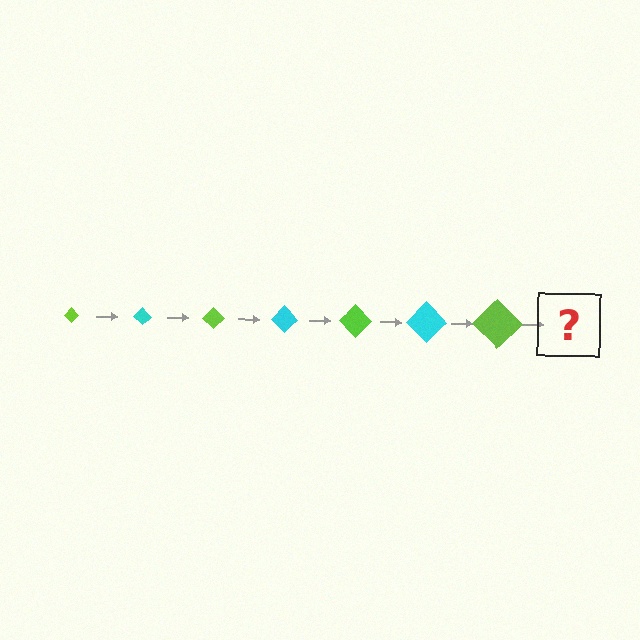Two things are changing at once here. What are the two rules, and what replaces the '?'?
The two rules are that the diamond grows larger each step and the color cycles through lime and cyan. The '?' should be a cyan diamond, larger than the previous one.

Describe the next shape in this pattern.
It should be a cyan diamond, larger than the previous one.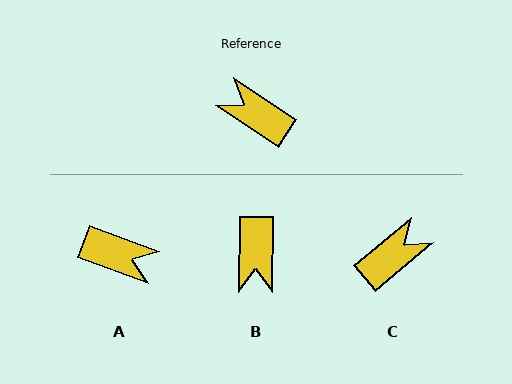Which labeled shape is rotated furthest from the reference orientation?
A, about 167 degrees away.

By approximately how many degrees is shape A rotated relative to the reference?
Approximately 167 degrees clockwise.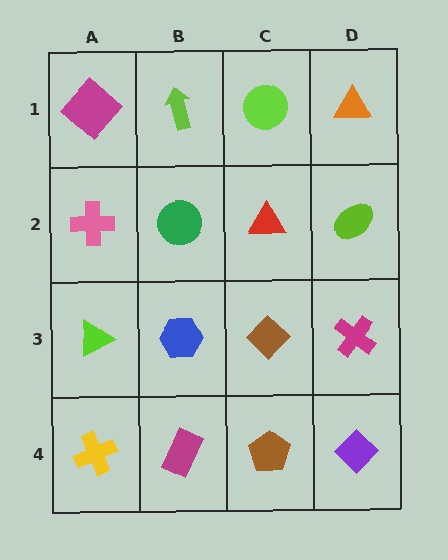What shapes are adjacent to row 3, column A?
A pink cross (row 2, column A), a yellow cross (row 4, column A), a blue hexagon (row 3, column B).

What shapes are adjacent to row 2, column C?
A lime circle (row 1, column C), a brown diamond (row 3, column C), a green circle (row 2, column B), a lime ellipse (row 2, column D).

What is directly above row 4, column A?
A lime triangle.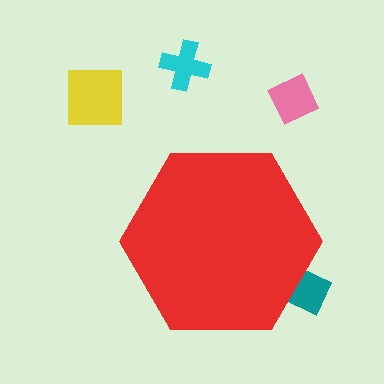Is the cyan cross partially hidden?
No, the cyan cross is fully visible.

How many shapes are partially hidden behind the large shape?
1 shape is partially hidden.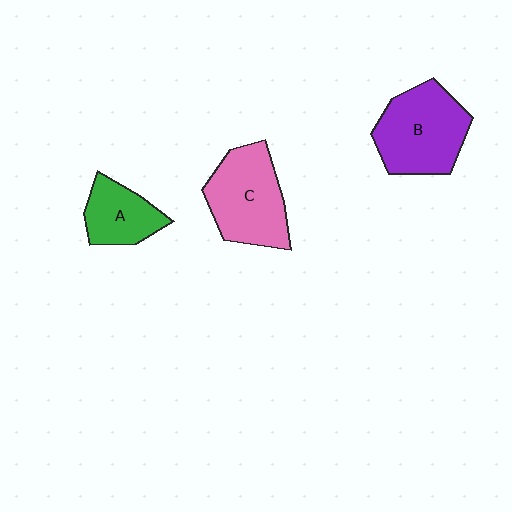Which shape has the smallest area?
Shape A (green).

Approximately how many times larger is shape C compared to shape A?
Approximately 1.6 times.